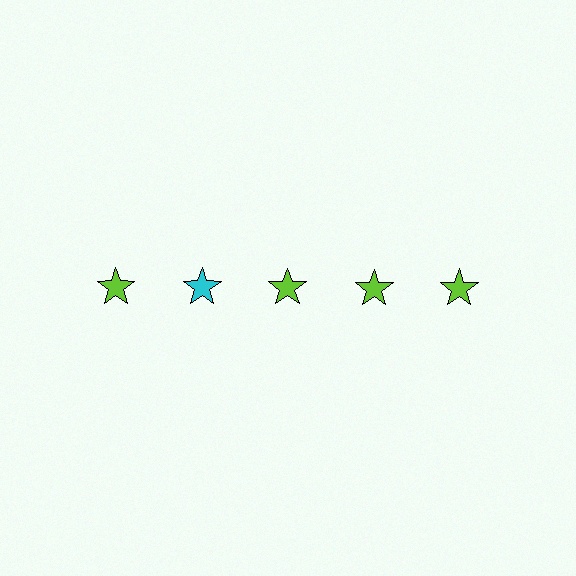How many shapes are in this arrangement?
There are 5 shapes arranged in a grid pattern.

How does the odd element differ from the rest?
It has a different color: cyan instead of lime.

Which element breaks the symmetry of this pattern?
The cyan star in the top row, second from left column breaks the symmetry. All other shapes are lime stars.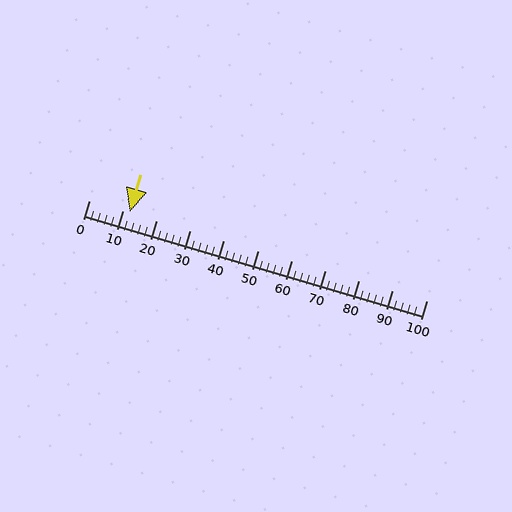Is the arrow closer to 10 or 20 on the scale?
The arrow is closer to 10.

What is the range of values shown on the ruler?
The ruler shows values from 0 to 100.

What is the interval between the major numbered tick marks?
The major tick marks are spaced 10 units apart.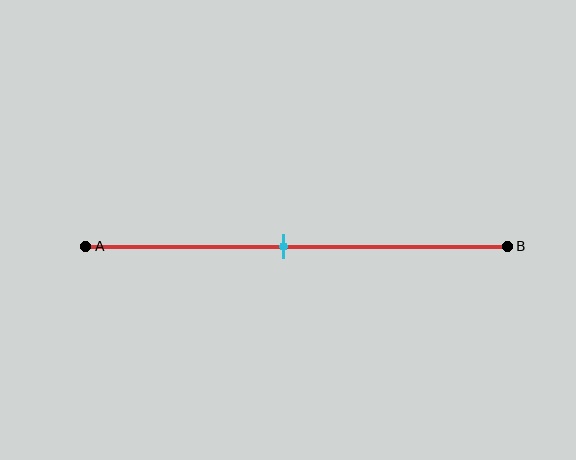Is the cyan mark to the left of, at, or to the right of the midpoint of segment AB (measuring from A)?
The cyan mark is to the left of the midpoint of segment AB.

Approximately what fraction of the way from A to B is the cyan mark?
The cyan mark is approximately 45% of the way from A to B.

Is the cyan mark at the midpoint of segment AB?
No, the mark is at about 45% from A, not at the 50% midpoint.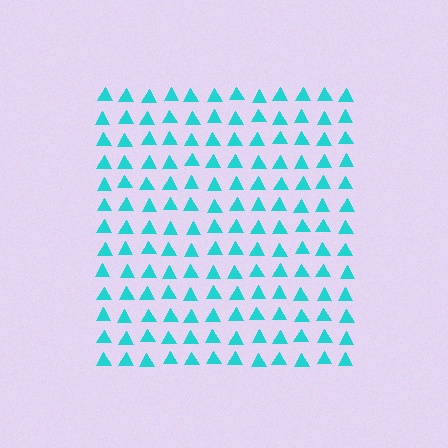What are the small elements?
The small elements are triangles.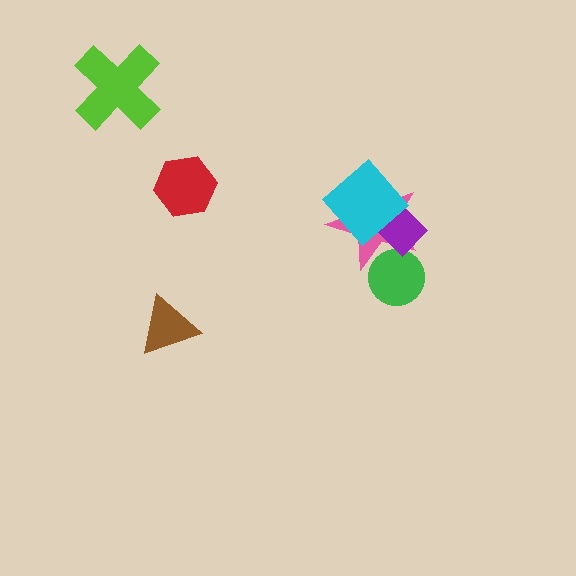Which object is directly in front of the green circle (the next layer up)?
The pink star is directly in front of the green circle.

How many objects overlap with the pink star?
3 objects overlap with the pink star.